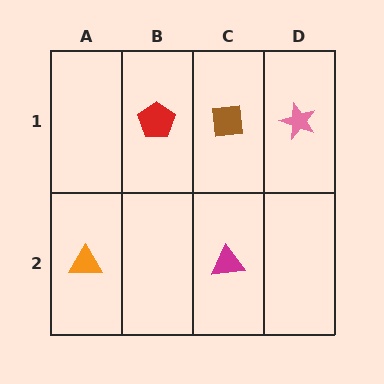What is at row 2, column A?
An orange triangle.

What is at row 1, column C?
A brown square.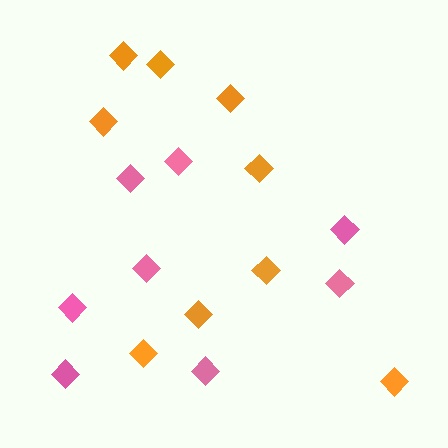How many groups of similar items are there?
There are 2 groups: one group of orange diamonds (9) and one group of pink diamonds (8).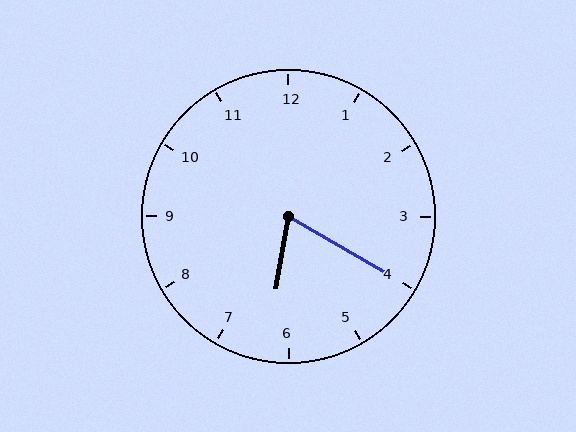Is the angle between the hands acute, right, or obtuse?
It is acute.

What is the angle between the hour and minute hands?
Approximately 70 degrees.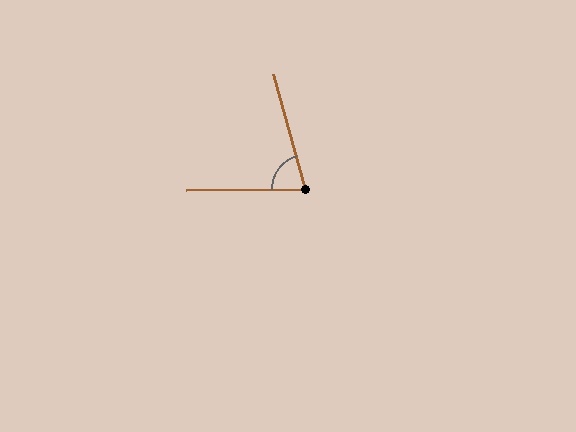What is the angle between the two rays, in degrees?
Approximately 74 degrees.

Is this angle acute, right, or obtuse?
It is acute.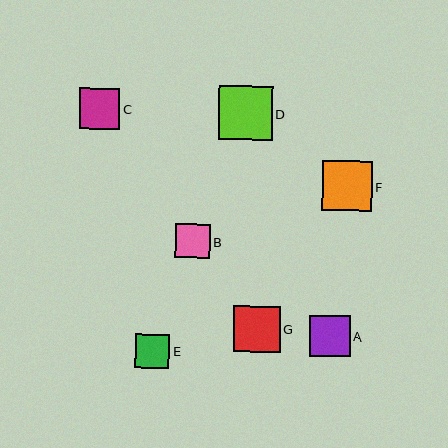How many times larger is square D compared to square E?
Square D is approximately 1.6 times the size of square E.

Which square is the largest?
Square D is the largest with a size of approximately 54 pixels.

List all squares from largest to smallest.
From largest to smallest: D, F, G, A, C, B, E.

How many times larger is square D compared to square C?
Square D is approximately 1.3 times the size of square C.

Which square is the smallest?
Square E is the smallest with a size of approximately 34 pixels.